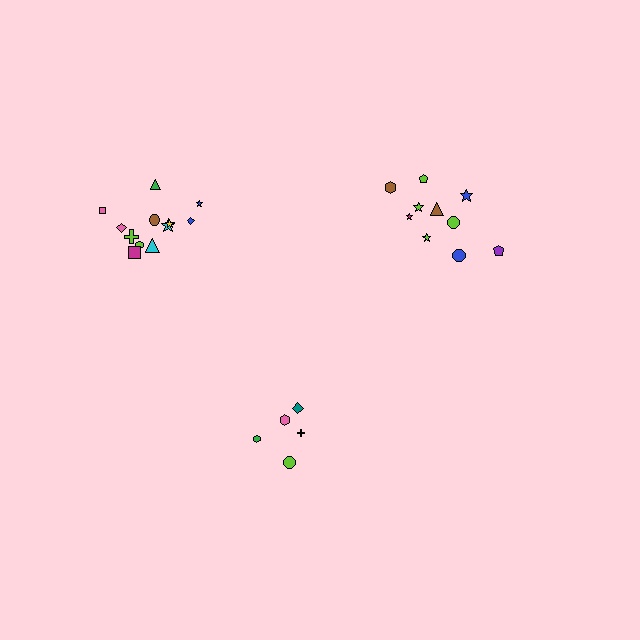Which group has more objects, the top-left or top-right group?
The top-left group.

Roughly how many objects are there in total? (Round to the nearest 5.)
Roughly 25 objects in total.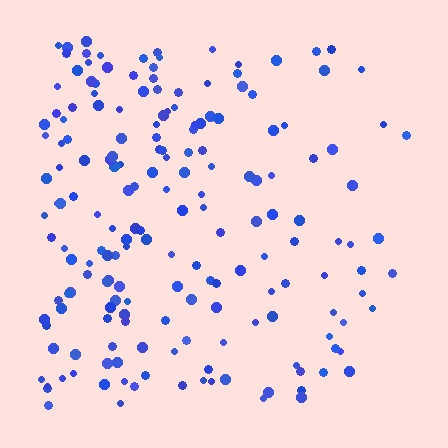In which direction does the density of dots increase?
From right to left, with the left side densest.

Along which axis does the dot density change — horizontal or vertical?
Horizontal.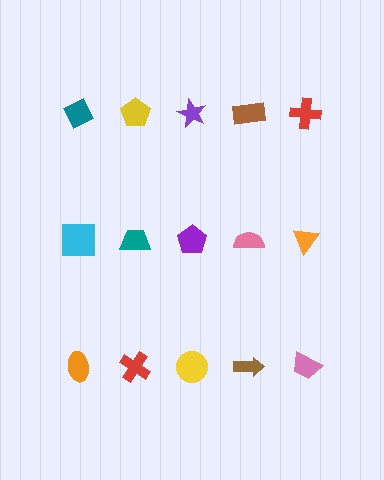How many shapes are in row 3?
5 shapes.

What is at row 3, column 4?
A brown arrow.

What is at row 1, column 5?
A red cross.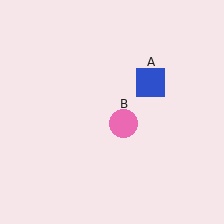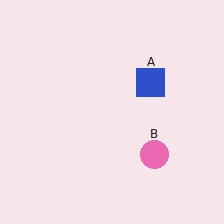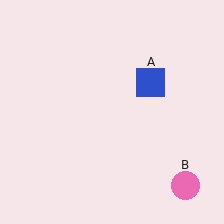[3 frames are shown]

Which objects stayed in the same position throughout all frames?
Blue square (object A) remained stationary.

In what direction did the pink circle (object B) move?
The pink circle (object B) moved down and to the right.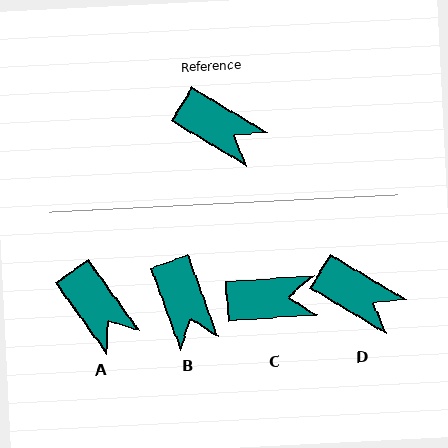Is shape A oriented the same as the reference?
No, it is off by about 23 degrees.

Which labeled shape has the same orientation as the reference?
D.